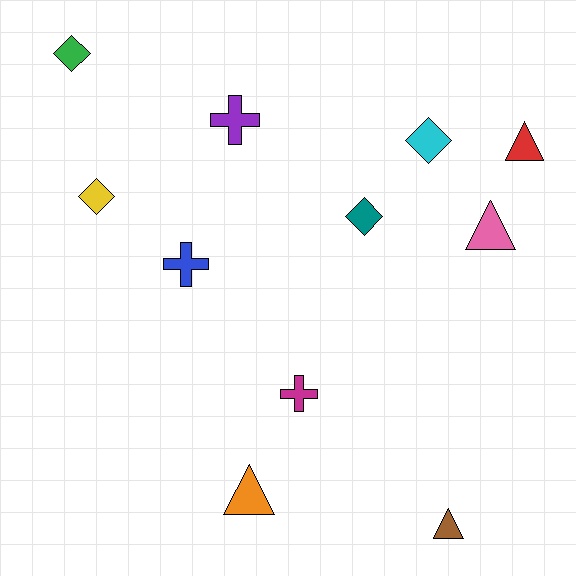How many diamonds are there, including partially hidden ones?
There are 4 diamonds.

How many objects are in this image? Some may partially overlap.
There are 11 objects.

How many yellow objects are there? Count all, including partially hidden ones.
There is 1 yellow object.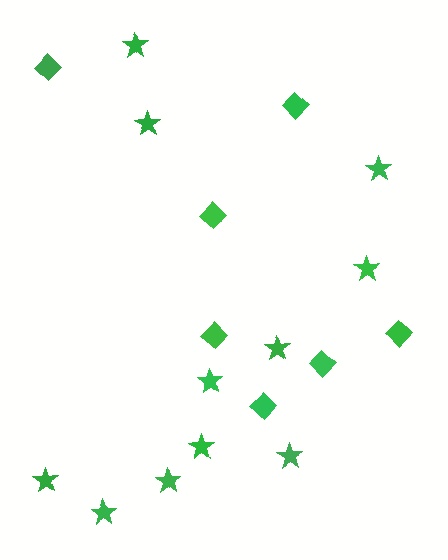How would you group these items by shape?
There are 2 groups: one group of stars (11) and one group of diamonds (7).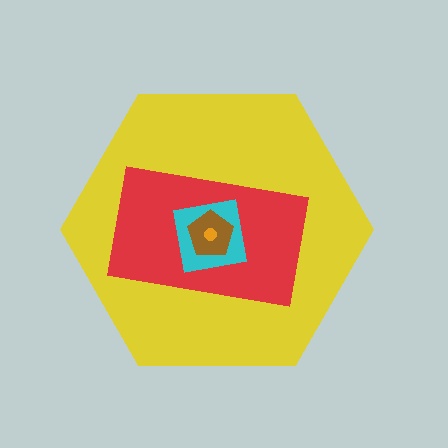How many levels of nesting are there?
5.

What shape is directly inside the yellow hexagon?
The red rectangle.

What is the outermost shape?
The yellow hexagon.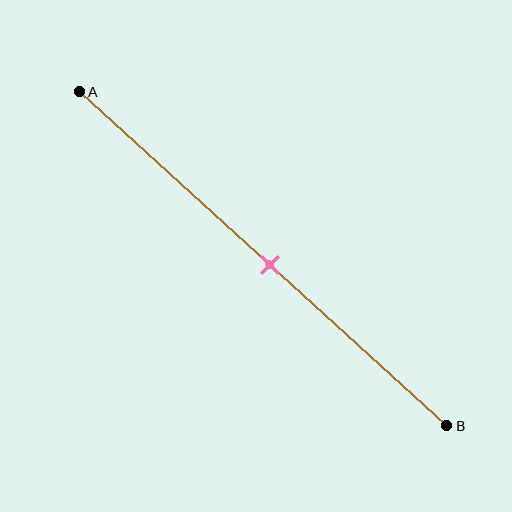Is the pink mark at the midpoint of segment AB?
Yes, the mark is approximately at the midpoint.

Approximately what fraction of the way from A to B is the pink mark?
The pink mark is approximately 50% of the way from A to B.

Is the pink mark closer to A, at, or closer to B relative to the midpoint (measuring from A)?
The pink mark is approximately at the midpoint of segment AB.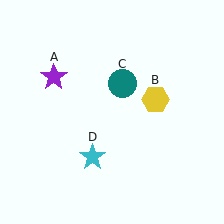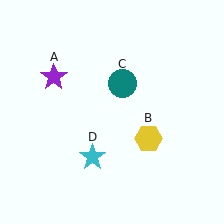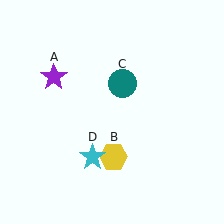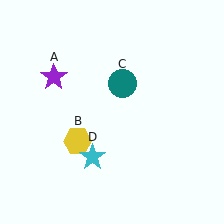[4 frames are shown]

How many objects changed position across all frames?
1 object changed position: yellow hexagon (object B).